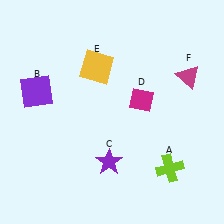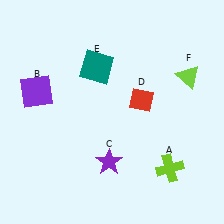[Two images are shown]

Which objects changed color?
D changed from magenta to red. E changed from yellow to teal. F changed from magenta to lime.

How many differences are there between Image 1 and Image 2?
There are 3 differences between the two images.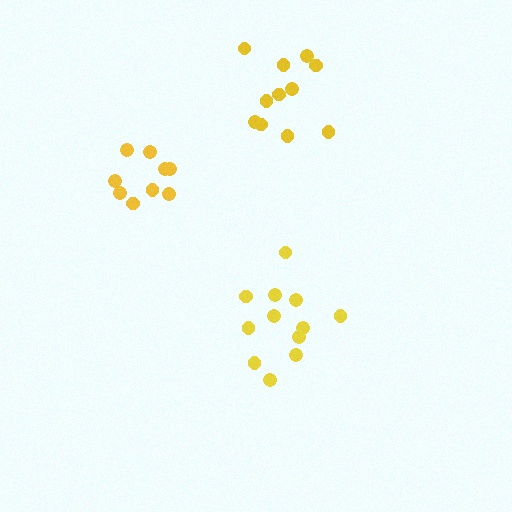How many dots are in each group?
Group 1: 11 dots, Group 2: 9 dots, Group 3: 12 dots (32 total).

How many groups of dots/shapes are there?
There are 3 groups.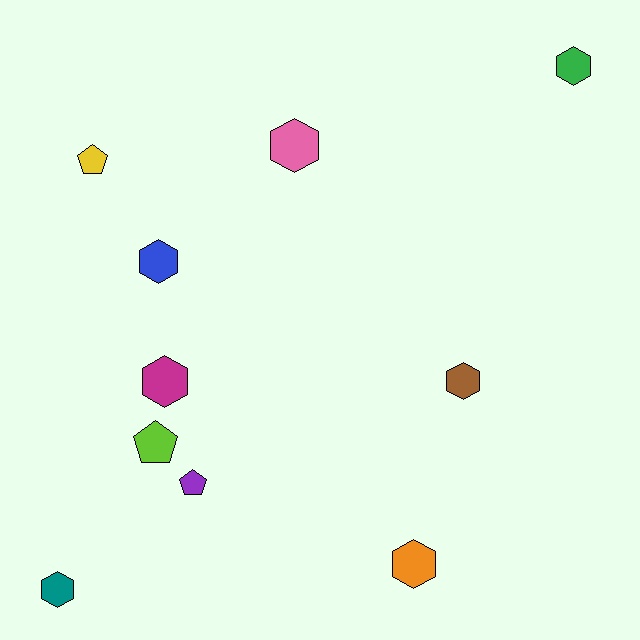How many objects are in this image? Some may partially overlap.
There are 10 objects.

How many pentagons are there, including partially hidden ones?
There are 3 pentagons.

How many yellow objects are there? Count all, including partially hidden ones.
There is 1 yellow object.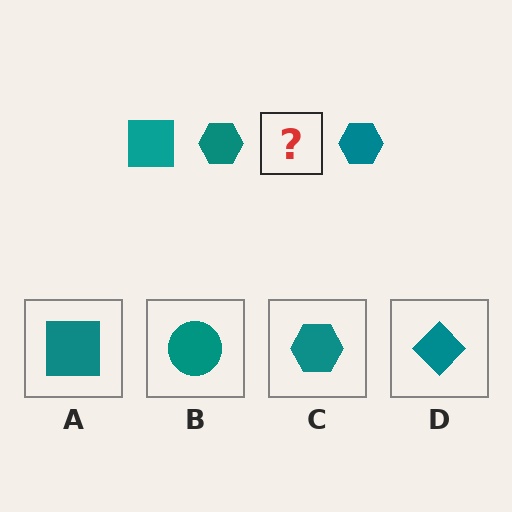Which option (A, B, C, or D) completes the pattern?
A.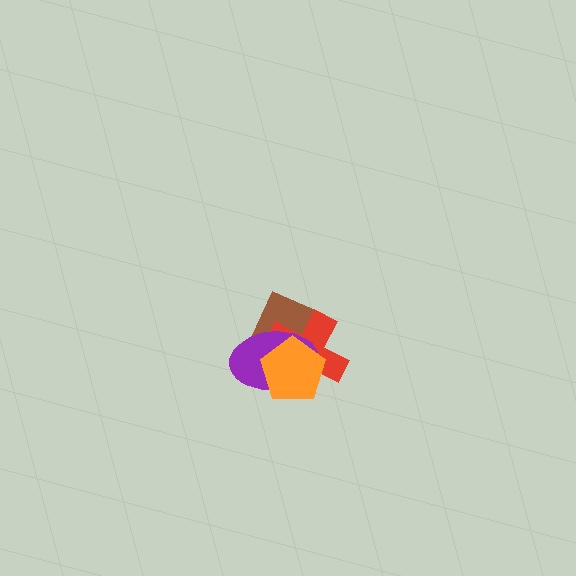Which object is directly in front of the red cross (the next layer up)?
The purple ellipse is directly in front of the red cross.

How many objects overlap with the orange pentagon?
3 objects overlap with the orange pentagon.